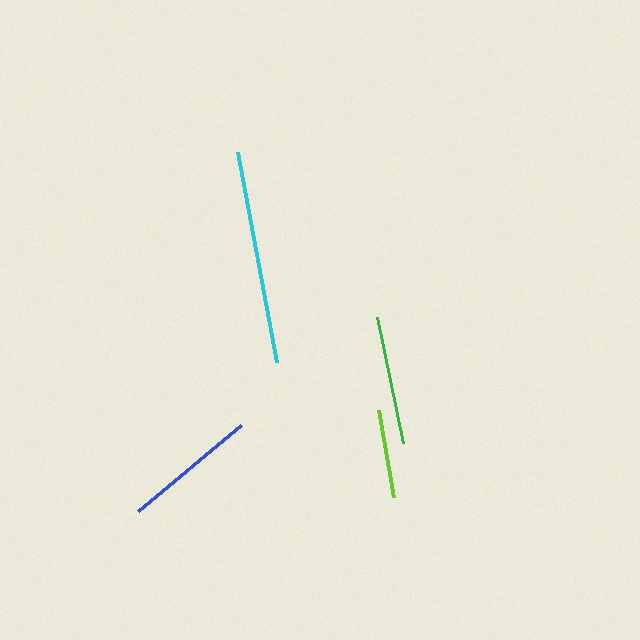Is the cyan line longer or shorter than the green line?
The cyan line is longer than the green line.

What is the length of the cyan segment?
The cyan segment is approximately 214 pixels long.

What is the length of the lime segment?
The lime segment is approximately 88 pixels long.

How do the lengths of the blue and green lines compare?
The blue and green lines are approximately the same length.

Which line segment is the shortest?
The lime line is the shortest at approximately 88 pixels.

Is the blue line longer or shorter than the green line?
The blue line is longer than the green line.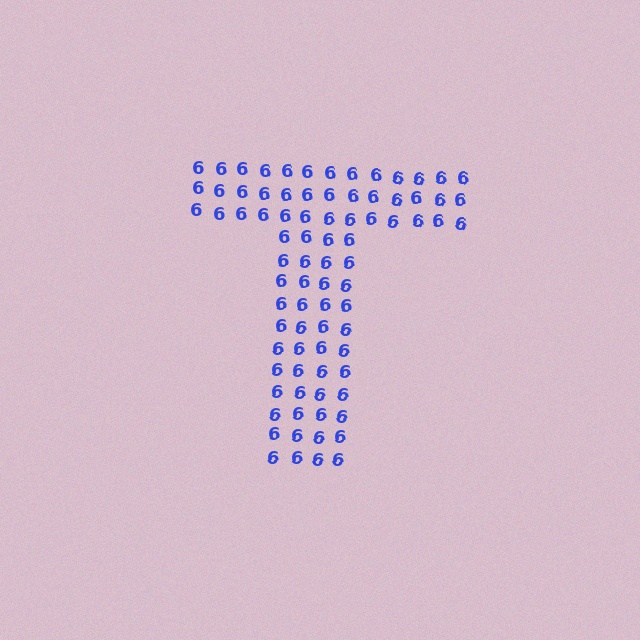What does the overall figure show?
The overall figure shows the letter T.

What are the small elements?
The small elements are digit 6's.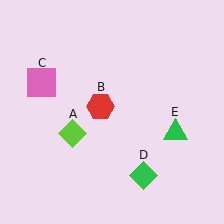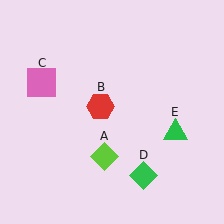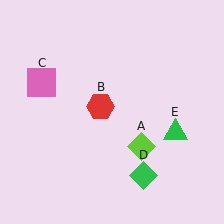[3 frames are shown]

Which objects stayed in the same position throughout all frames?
Red hexagon (object B) and pink square (object C) and green diamond (object D) and green triangle (object E) remained stationary.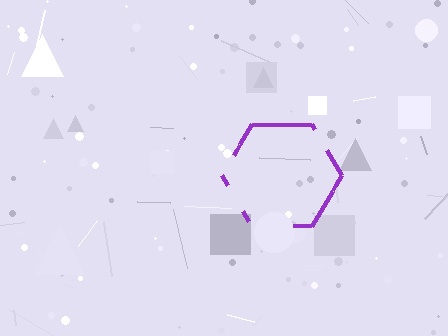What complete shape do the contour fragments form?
The contour fragments form a hexagon.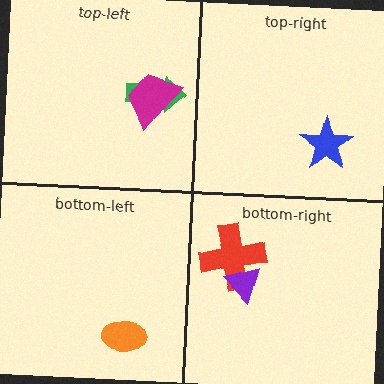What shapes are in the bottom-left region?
The orange ellipse.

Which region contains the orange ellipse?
The bottom-left region.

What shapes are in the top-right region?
The blue star.